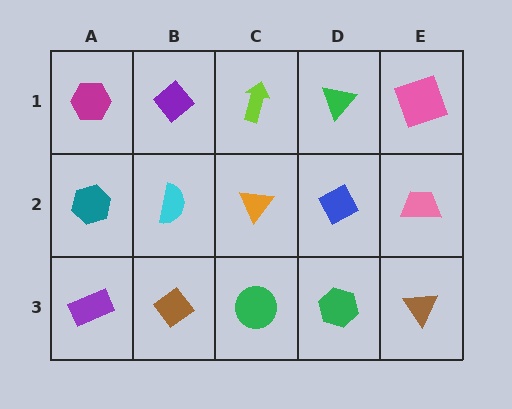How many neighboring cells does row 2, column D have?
4.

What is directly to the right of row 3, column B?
A green circle.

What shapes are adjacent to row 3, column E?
A pink trapezoid (row 2, column E), a green hexagon (row 3, column D).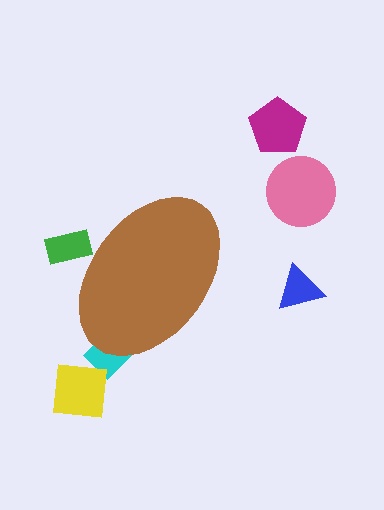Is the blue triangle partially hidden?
No, the blue triangle is fully visible.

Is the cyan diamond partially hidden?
Yes, the cyan diamond is partially hidden behind the brown ellipse.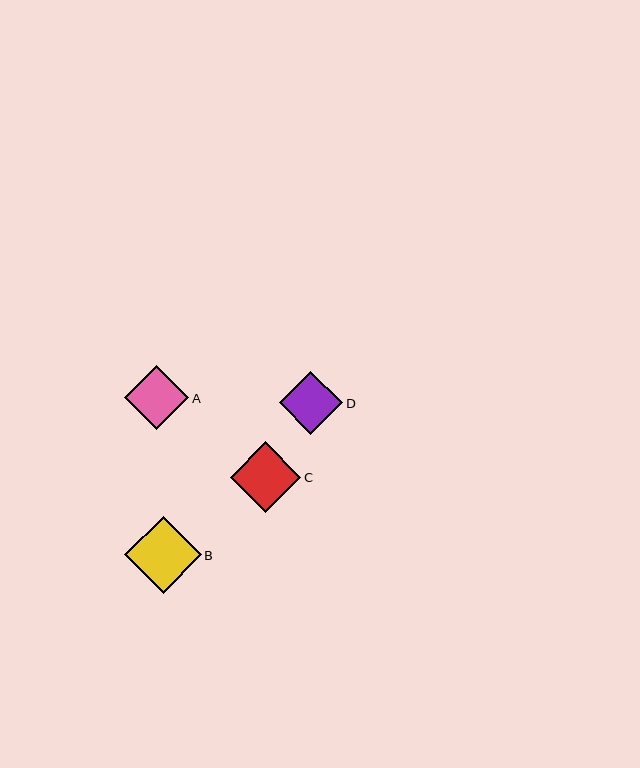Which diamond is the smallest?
Diamond D is the smallest with a size of approximately 63 pixels.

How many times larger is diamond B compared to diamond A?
Diamond B is approximately 1.2 times the size of diamond A.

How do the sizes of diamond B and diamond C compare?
Diamond B and diamond C are approximately the same size.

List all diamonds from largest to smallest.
From largest to smallest: B, C, A, D.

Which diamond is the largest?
Diamond B is the largest with a size of approximately 76 pixels.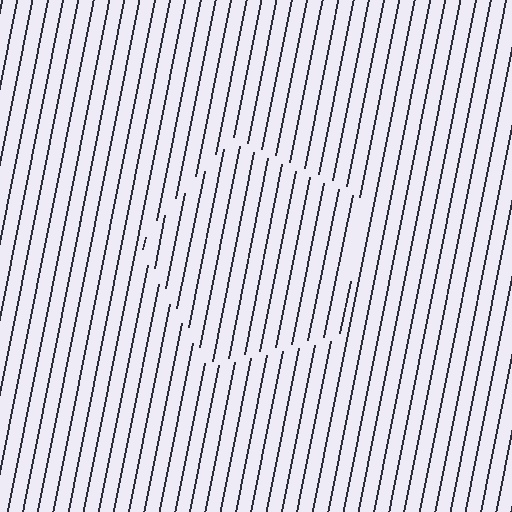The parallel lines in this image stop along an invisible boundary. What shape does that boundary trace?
An illusory pentagon. The interior of the shape contains the same grating, shifted by half a period — the contour is defined by the phase discontinuity where line-ends from the inner and outer gratings abut.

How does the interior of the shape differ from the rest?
The interior of the shape contains the same grating, shifted by half a period — the contour is defined by the phase discontinuity where line-ends from the inner and outer gratings abut.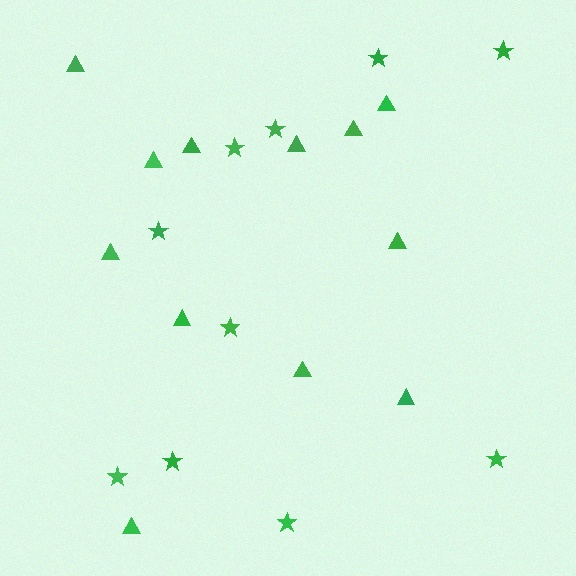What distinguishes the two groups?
There are 2 groups: one group of triangles (12) and one group of stars (10).